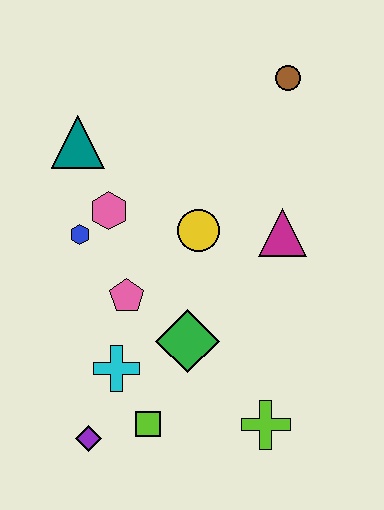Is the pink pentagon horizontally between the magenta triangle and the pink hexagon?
Yes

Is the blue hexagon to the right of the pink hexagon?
No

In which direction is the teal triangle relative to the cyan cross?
The teal triangle is above the cyan cross.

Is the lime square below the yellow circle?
Yes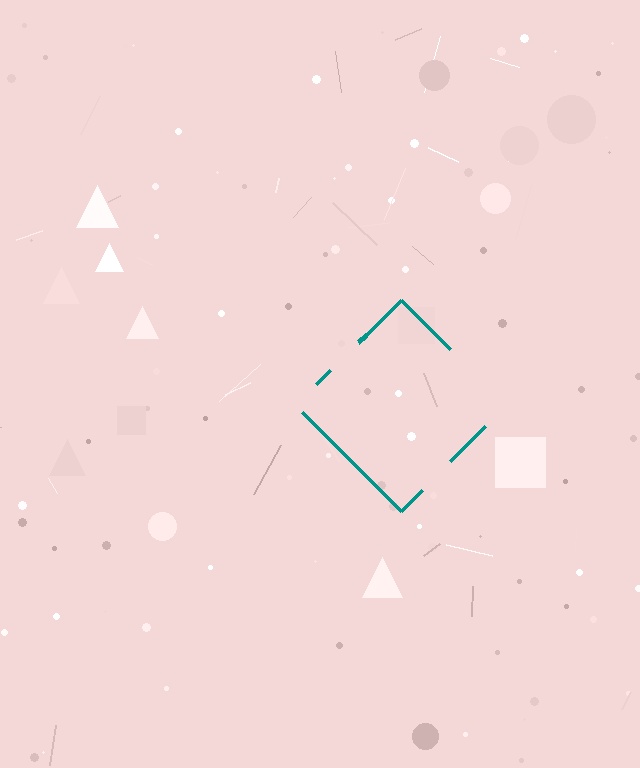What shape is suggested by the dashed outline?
The dashed outline suggests a diamond.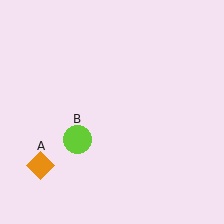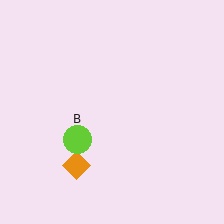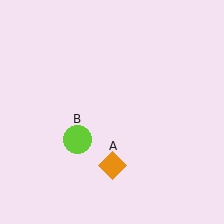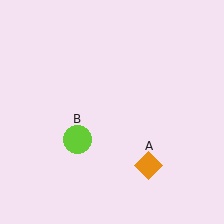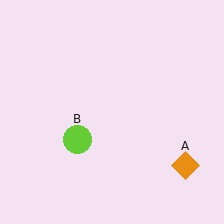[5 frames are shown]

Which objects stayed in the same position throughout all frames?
Lime circle (object B) remained stationary.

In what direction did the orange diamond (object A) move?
The orange diamond (object A) moved right.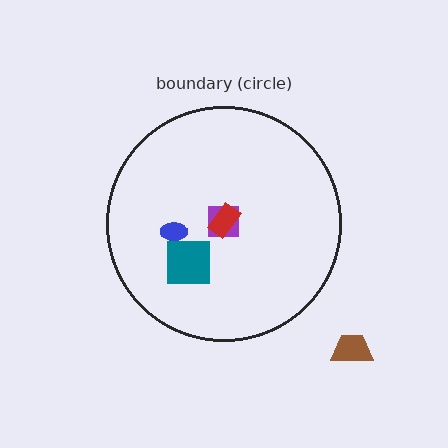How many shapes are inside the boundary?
4 inside, 1 outside.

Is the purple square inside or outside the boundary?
Inside.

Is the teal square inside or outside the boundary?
Inside.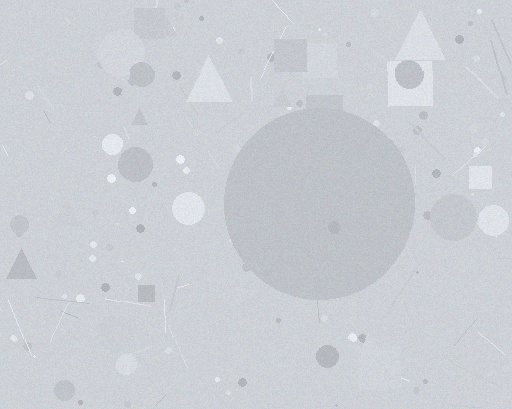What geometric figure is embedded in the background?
A circle is embedded in the background.